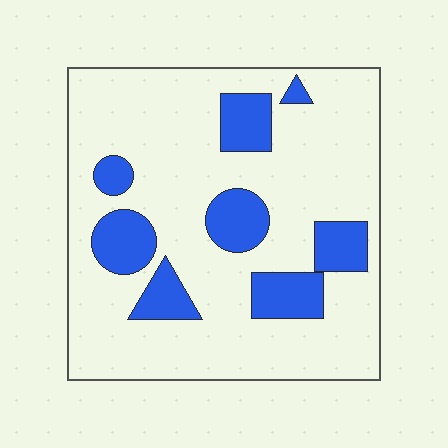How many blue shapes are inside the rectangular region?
8.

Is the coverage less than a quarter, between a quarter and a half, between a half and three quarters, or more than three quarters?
Less than a quarter.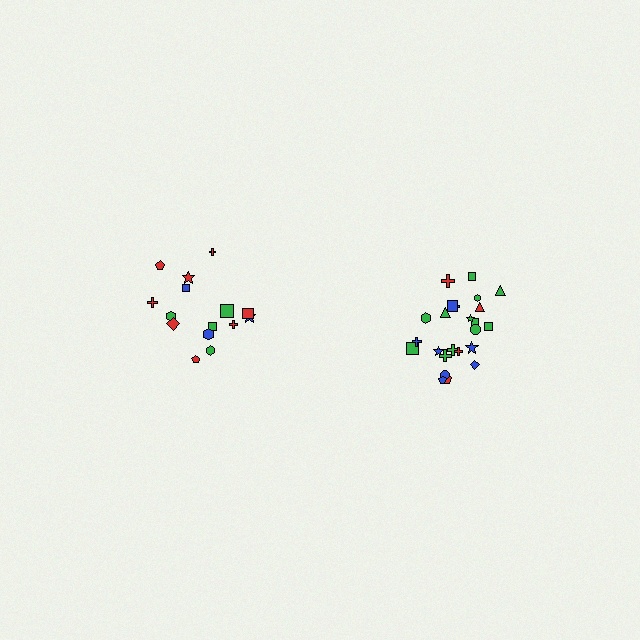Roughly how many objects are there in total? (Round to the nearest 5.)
Roughly 40 objects in total.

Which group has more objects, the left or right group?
The right group.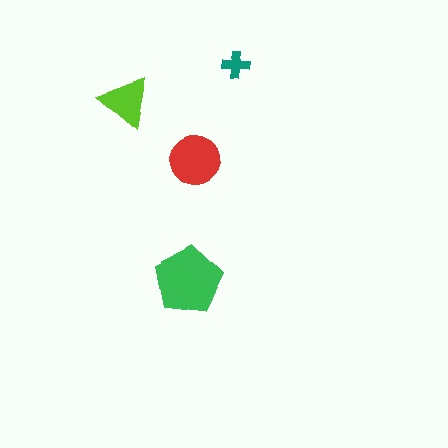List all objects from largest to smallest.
The green pentagon, the red circle, the lime triangle, the teal cross.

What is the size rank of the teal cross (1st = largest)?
4th.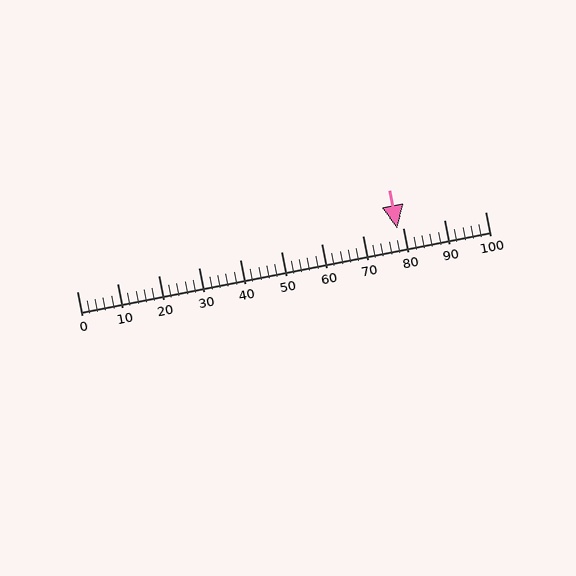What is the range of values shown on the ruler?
The ruler shows values from 0 to 100.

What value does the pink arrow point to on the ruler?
The pink arrow points to approximately 78.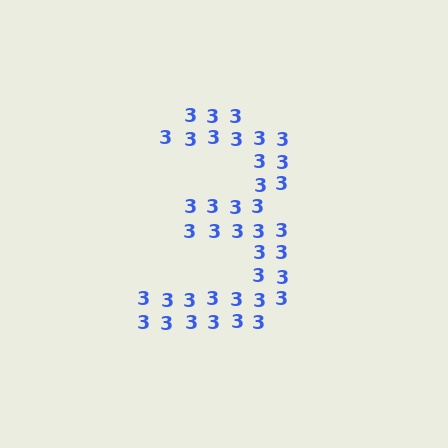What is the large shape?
The large shape is the digit 3.